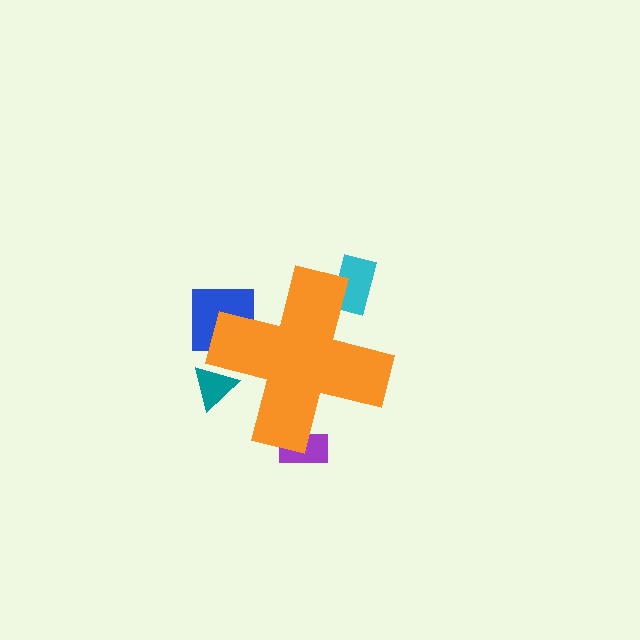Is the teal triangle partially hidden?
Yes, the teal triangle is partially hidden behind the orange cross.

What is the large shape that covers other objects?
An orange cross.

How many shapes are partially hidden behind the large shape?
4 shapes are partially hidden.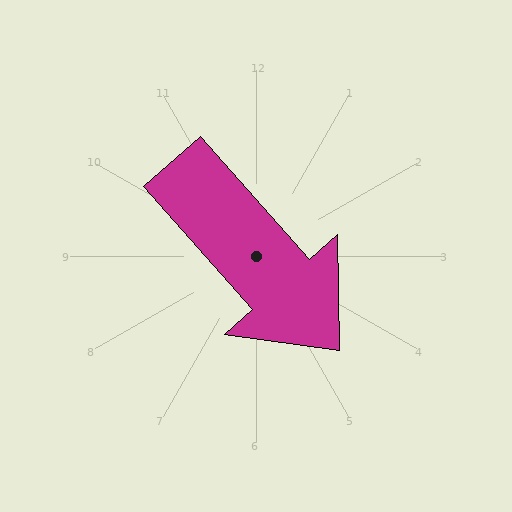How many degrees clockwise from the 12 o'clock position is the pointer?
Approximately 138 degrees.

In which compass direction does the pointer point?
Southeast.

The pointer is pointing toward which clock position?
Roughly 5 o'clock.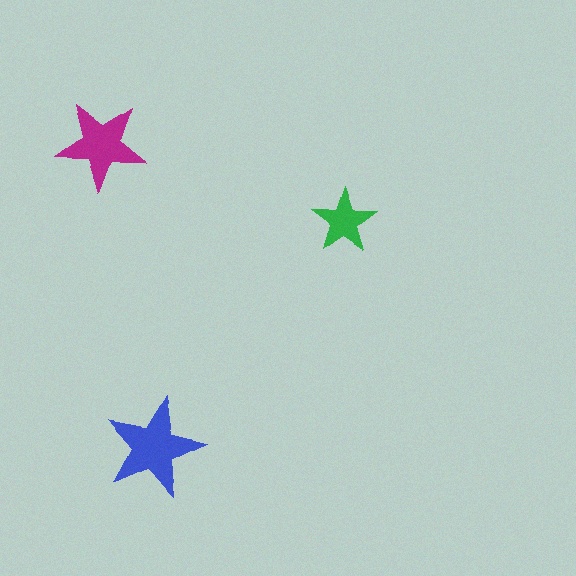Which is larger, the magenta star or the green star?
The magenta one.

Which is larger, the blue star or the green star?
The blue one.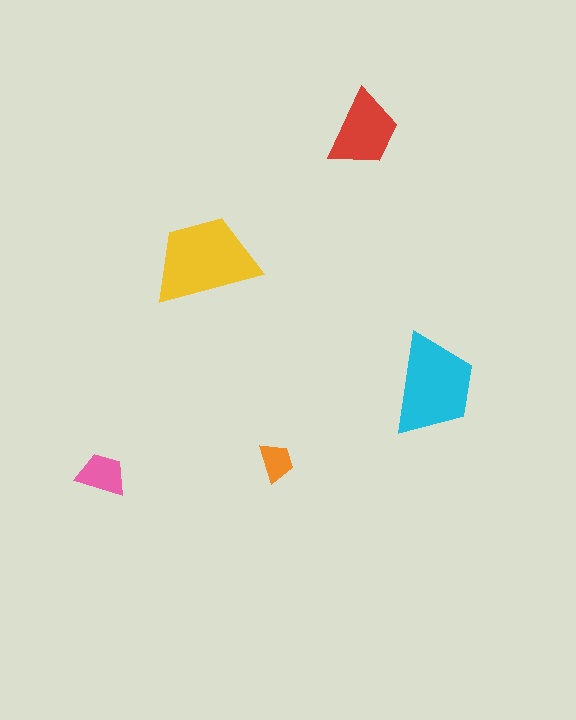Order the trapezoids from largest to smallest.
the yellow one, the cyan one, the red one, the pink one, the orange one.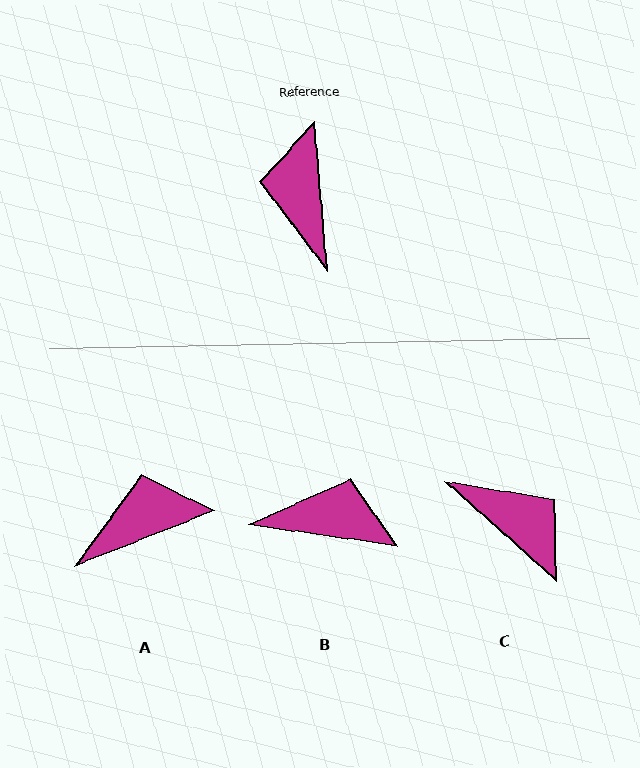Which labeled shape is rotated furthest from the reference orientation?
C, about 137 degrees away.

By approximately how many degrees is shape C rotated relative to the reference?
Approximately 137 degrees clockwise.